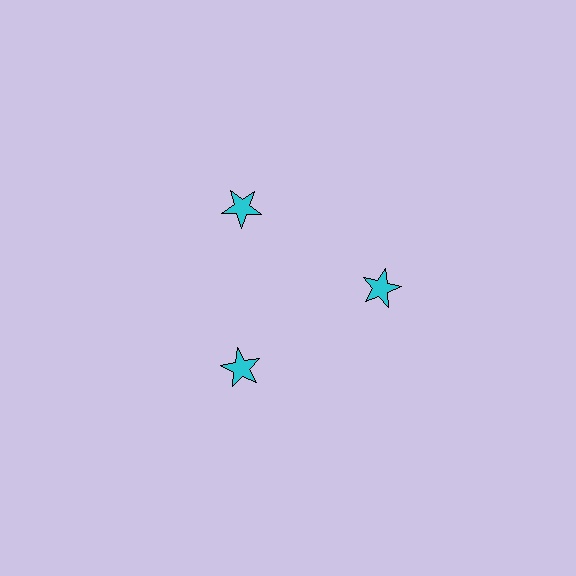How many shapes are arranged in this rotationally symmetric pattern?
There are 3 shapes, arranged in 3 groups of 1.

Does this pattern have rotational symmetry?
Yes, this pattern has 3-fold rotational symmetry. It looks the same after rotating 120 degrees around the center.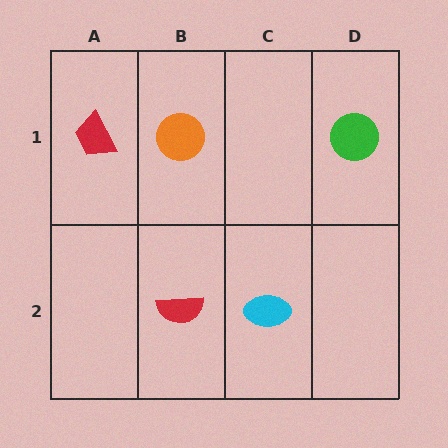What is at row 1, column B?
An orange circle.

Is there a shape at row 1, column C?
No, that cell is empty.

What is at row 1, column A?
A red trapezoid.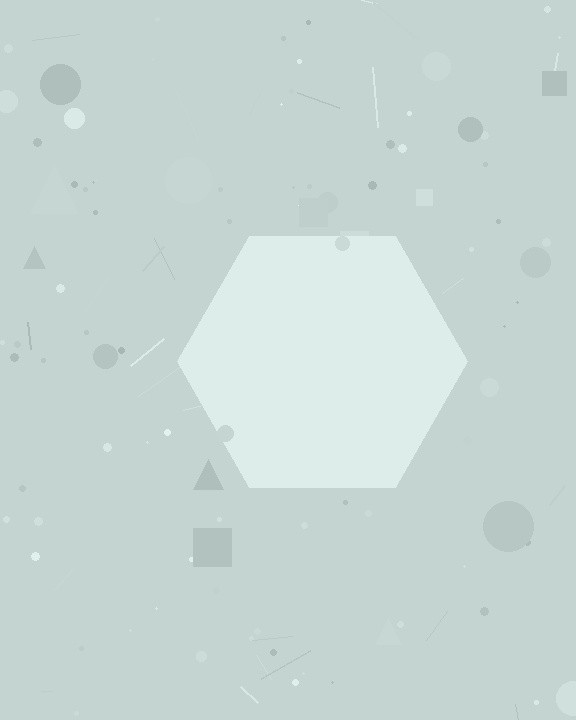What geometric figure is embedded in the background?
A hexagon is embedded in the background.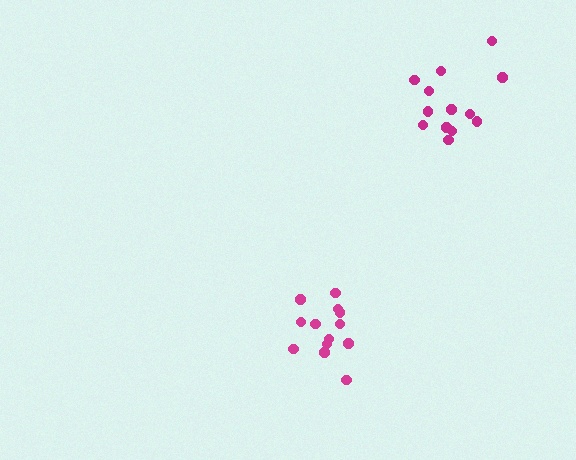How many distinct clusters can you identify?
There are 2 distinct clusters.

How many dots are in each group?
Group 1: 13 dots, Group 2: 13 dots (26 total).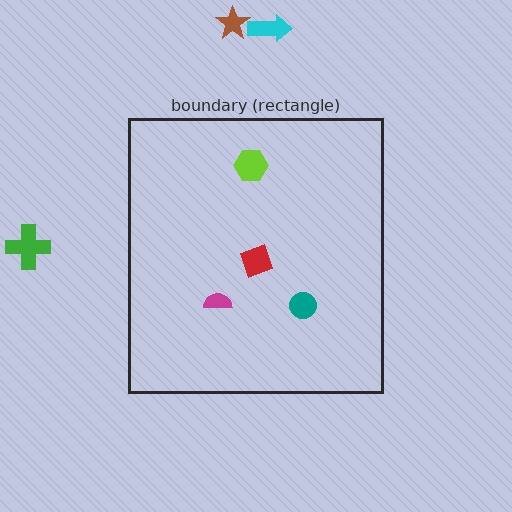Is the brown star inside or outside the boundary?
Outside.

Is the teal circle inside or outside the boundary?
Inside.